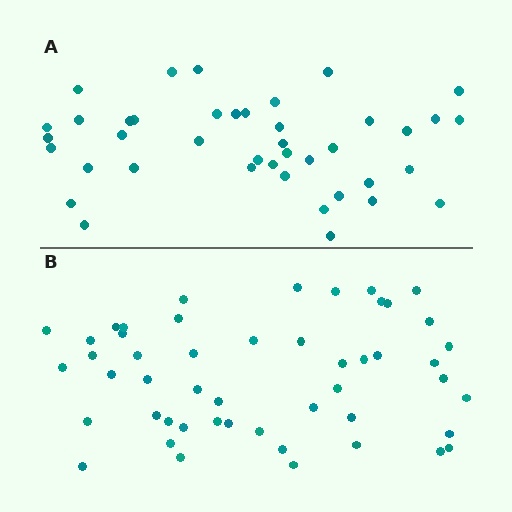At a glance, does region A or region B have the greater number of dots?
Region B (the bottom region) has more dots.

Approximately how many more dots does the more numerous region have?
Region B has roughly 8 or so more dots than region A.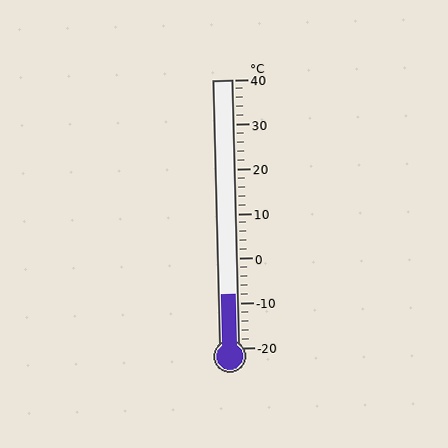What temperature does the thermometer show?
The thermometer shows approximately -8°C.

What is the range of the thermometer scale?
The thermometer scale ranges from -20°C to 40°C.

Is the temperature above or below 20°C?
The temperature is below 20°C.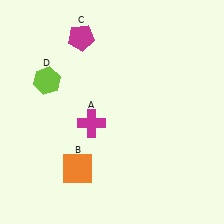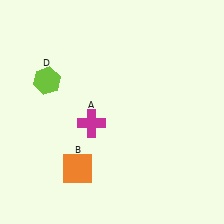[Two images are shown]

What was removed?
The magenta pentagon (C) was removed in Image 2.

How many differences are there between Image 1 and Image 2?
There is 1 difference between the two images.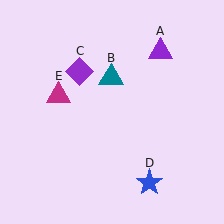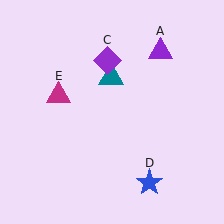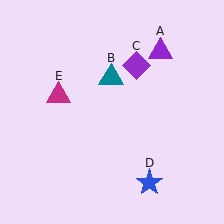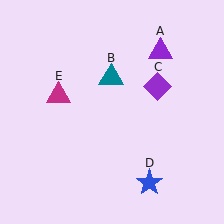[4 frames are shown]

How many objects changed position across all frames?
1 object changed position: purple diamond (object C).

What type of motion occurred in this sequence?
The purple diamond (object C) rotated clockwise around the center of the scene.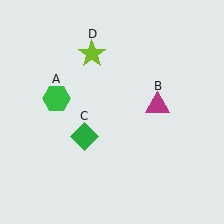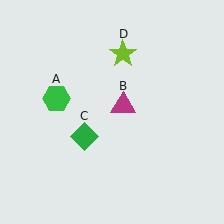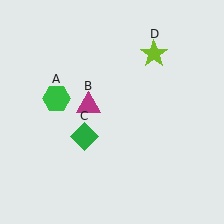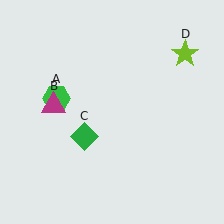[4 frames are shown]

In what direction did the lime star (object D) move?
The lime star (object D) moved right.